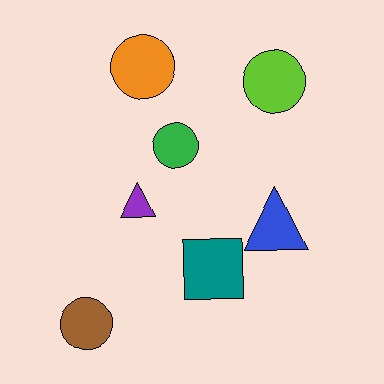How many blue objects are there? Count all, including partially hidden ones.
There is 1 blue object.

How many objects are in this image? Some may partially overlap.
There are 7 objects.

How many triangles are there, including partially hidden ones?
There are 2 triangles.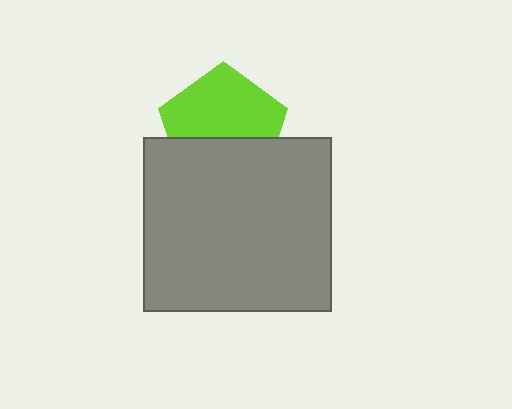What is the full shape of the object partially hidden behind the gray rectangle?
The partially hidden object is a lime pentagon.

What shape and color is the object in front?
The object in front is a gray rectangle.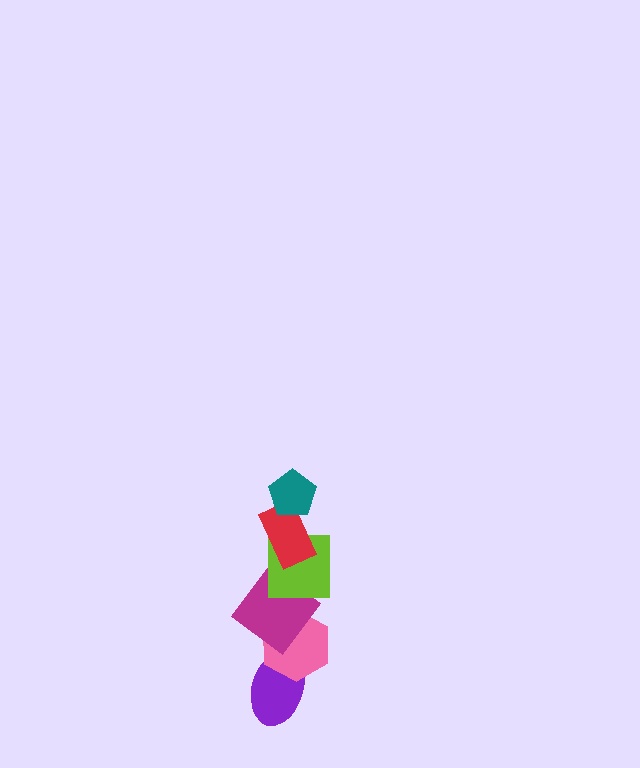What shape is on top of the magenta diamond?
The lime square is on top of the magenta diamond.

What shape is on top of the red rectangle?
The teal pentagon is on top of the red rectangle.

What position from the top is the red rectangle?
The red rectangle is 2nd from the top.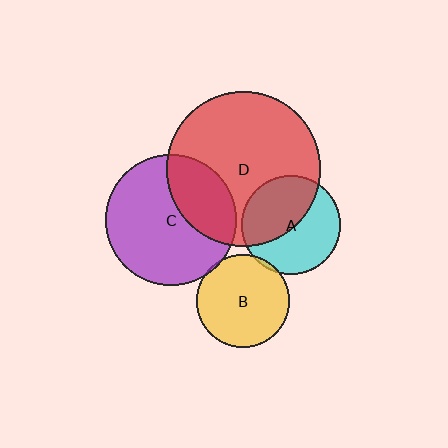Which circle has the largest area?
Circle D (red).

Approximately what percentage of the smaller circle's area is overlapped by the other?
Approximately 30%.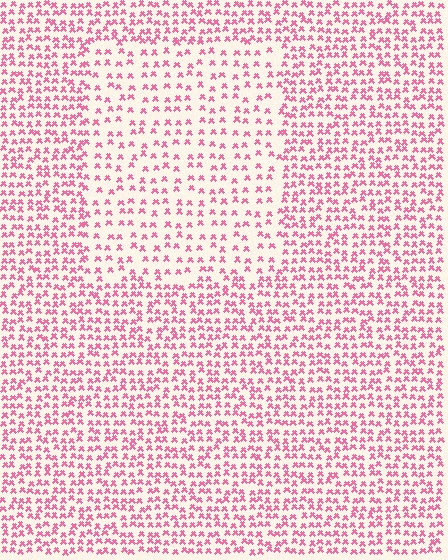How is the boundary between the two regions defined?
The boundary is defined by a change in element density (approximately 1.8x ratio). All elements are the same color, size, and shape.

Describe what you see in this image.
The image contains small pink elements arranged at two different densities. A rectangle-shaped region is visible where the elements are less densely packed than the surrounding area.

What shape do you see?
I see a rectangle.